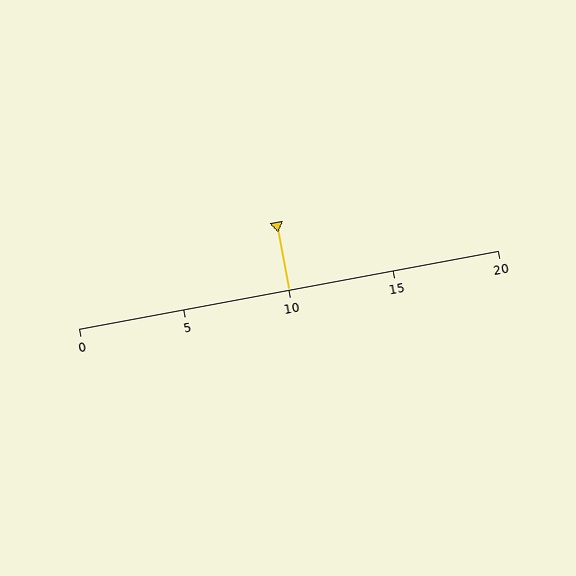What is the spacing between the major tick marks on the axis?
The major ticks are spaced 5 apart.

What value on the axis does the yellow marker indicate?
The marker indicates approximately 10.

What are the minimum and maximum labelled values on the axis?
The axis runs from 0 to 20.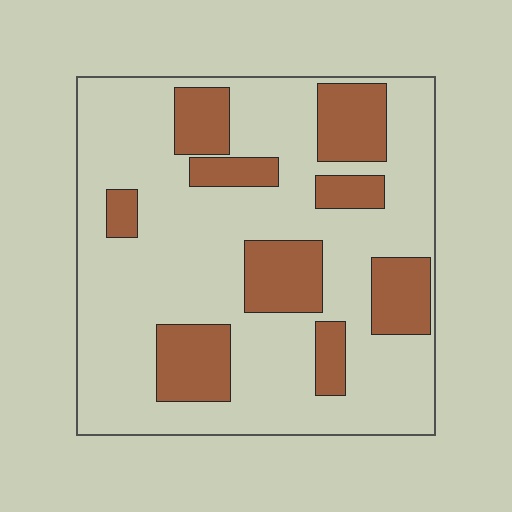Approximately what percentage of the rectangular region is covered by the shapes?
Approximately 25%.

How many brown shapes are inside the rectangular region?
9.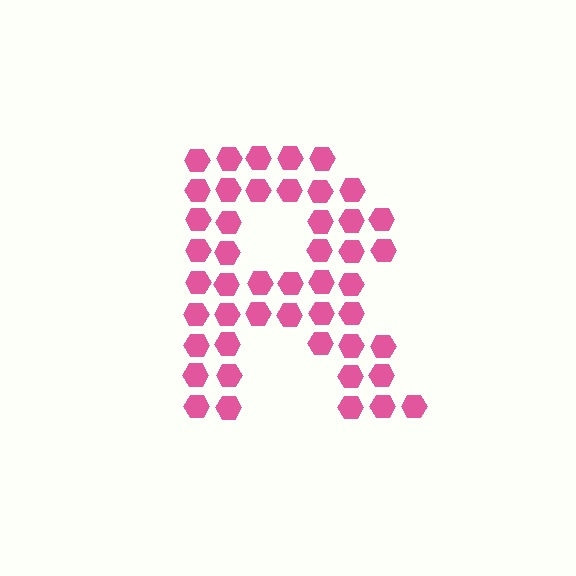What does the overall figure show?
The overall figure shows the letter R.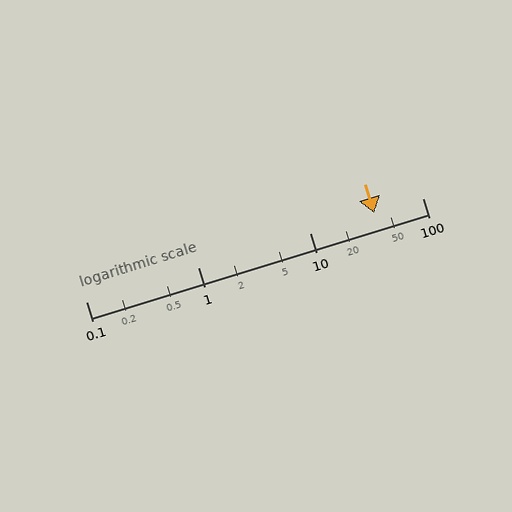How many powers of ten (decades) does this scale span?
The scale spans 3 decades, from 0.1 to 100.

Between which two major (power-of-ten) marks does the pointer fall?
The pointer is between 10 and 100.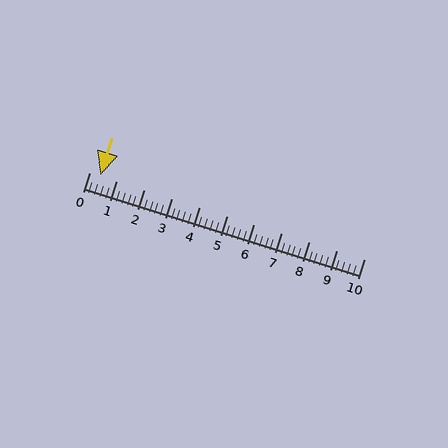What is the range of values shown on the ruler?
The ruler shows values from 0 to 10.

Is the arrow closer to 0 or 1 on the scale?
The arrow is closer to 0.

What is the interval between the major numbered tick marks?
The major tick marks are spaced 1 units apart.